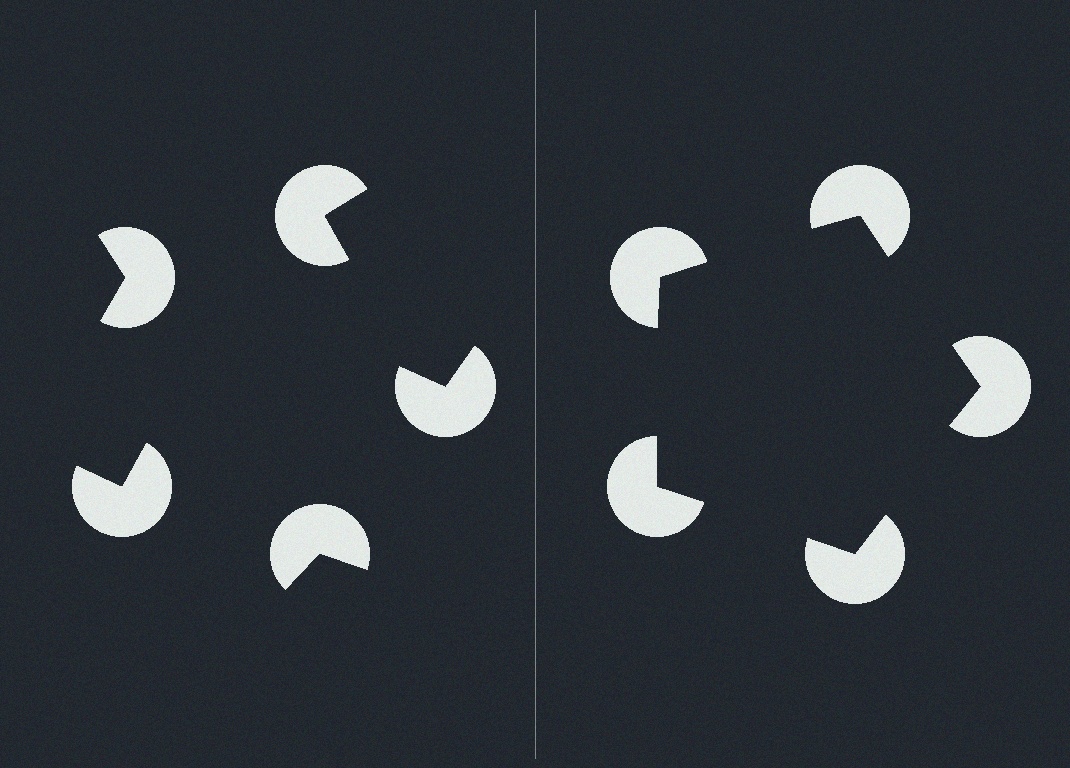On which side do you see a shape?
An illusory pentagon appears on the right side. On the left side the wedge cuts are rotated, so no coherent shape forms.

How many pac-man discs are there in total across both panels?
10 — 5 on each side.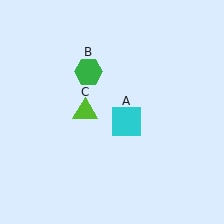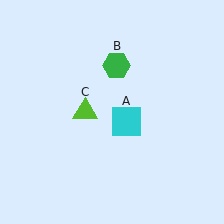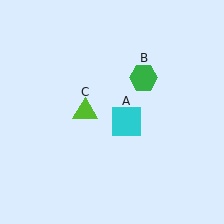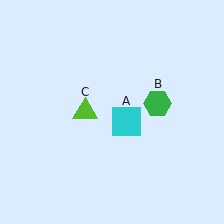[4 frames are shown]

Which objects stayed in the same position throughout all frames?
Cyan square (object A) and lime triangle (object C) remained stationary.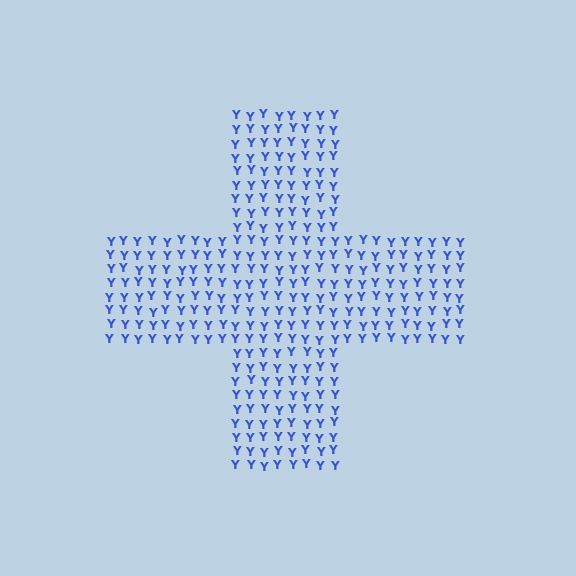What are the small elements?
The small elements are letter Y's.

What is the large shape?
The large shape is a cross.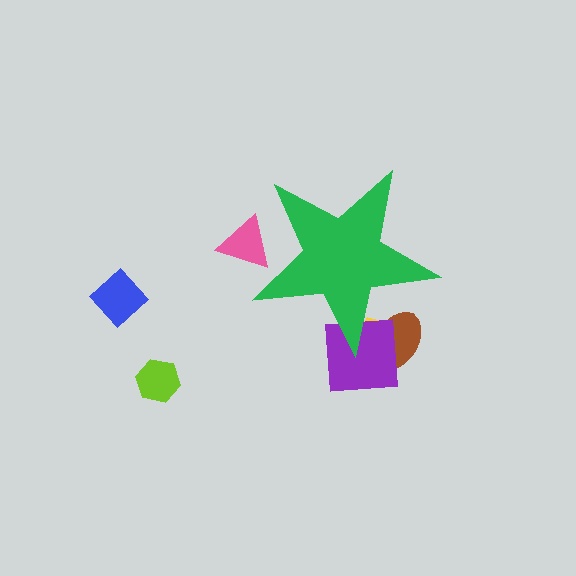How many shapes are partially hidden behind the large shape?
4 shapes are partially hidden.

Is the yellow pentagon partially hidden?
Yes, the yellow pentagon is partially hidden behind the green star.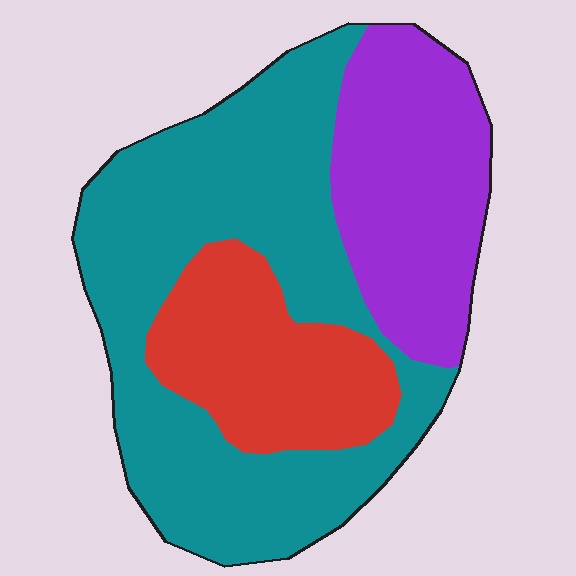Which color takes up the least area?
Red, at roughly 20%.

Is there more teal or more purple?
Teal.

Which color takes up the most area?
Teal, at roughly 55%.